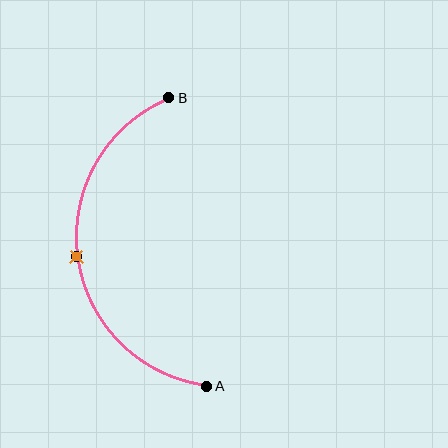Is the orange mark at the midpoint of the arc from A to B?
Yes. The orange mark lies on the arc at equal arc-length from both A and B — it is the arc midpoint.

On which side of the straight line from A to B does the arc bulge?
The arc bulges to the left of the straight line connecting A and B.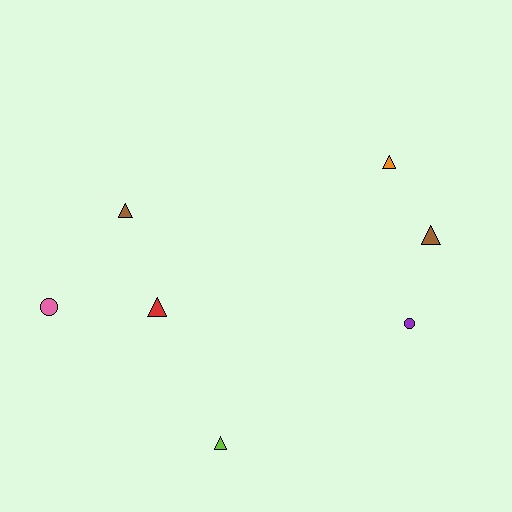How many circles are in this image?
There are 2 circles.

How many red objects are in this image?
There is 1 red object.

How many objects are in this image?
There are 7 objects.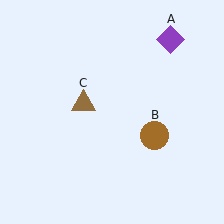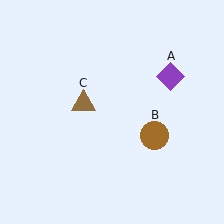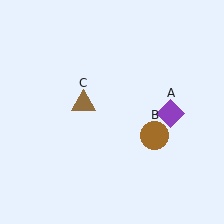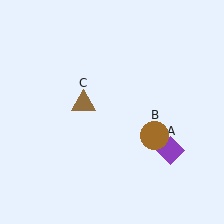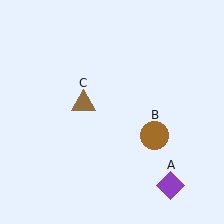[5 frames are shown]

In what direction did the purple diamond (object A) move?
The purple diamond (object A) moved down.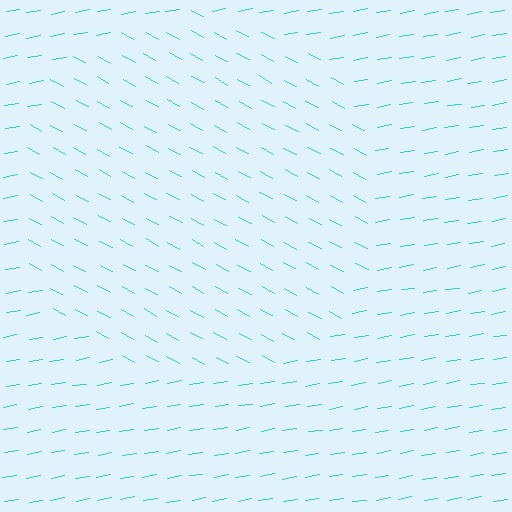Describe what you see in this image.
The image is filled with small cyan line segments. A circle region in the image has lines oriented differently from the surrounding lines, creating a visible texture boundary.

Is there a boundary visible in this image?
Yes, there is a texture boundary formed by a change in line orientation.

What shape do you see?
I see a circle.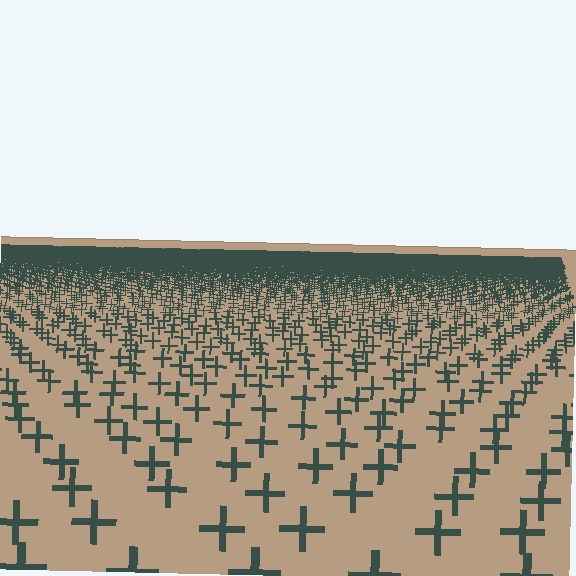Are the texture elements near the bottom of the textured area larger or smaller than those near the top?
Larger. Near the bottom, elements are closer to the viewer and appear at a bigger on-screen size.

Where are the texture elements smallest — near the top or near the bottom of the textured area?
Near the top.